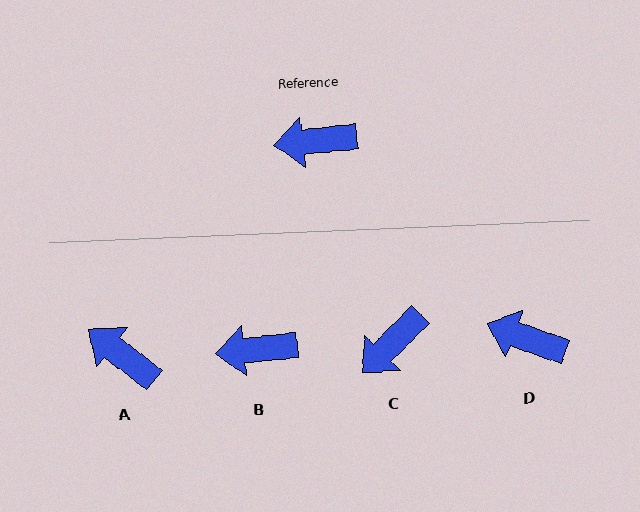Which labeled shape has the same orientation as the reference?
B.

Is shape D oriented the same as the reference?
No, it is off by about 26 degrees.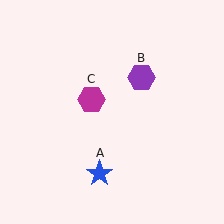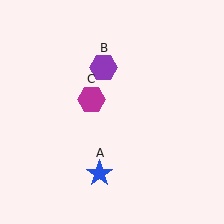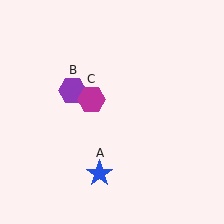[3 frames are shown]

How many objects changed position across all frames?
1 object changed position: purple hexagon (object B).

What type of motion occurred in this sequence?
The purple hexagon (object B) rotated counterclockwise around the center of the scene.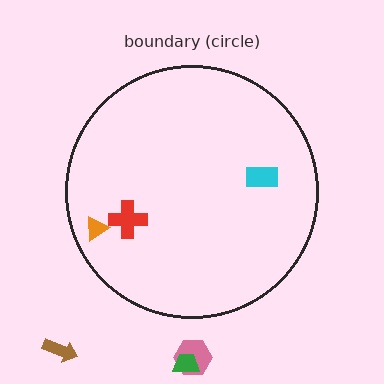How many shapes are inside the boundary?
3 inside, 3 outside.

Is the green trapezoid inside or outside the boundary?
Outside.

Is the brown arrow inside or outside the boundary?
Outside.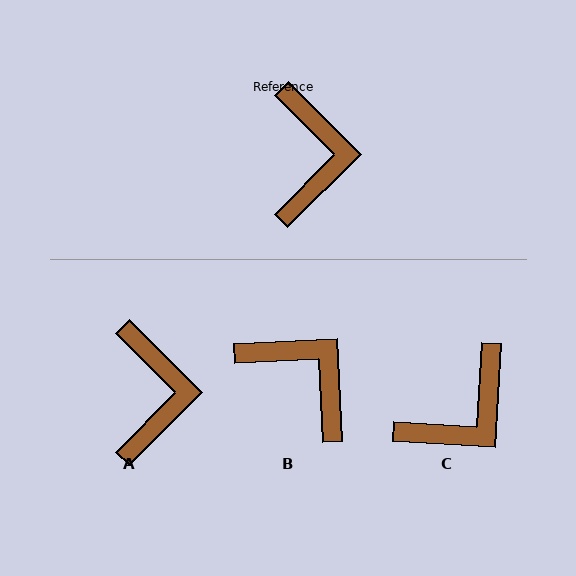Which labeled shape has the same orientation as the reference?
A.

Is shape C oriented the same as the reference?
No, it is off by about 48 degrees.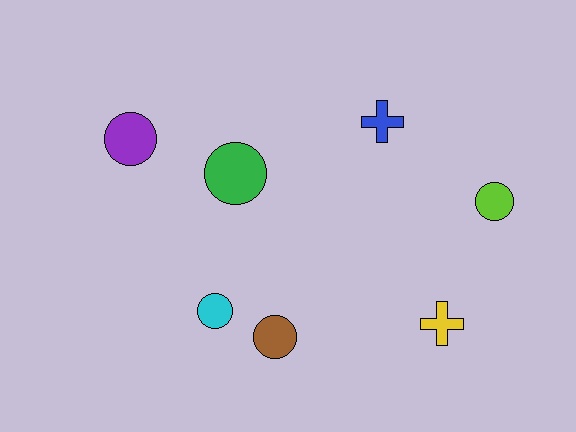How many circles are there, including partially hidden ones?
There are 5 circles.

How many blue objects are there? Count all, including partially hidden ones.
There is 1 blue object.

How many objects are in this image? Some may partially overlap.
There are 7 objects.